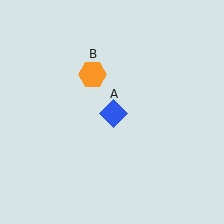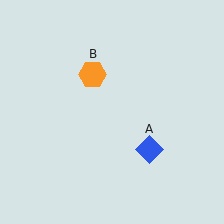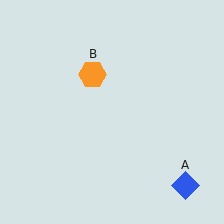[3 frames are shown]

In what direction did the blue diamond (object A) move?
The blue diamond (object A) moved down and to the right.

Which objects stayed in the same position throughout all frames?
Orange hexagon (object B) remained stationary.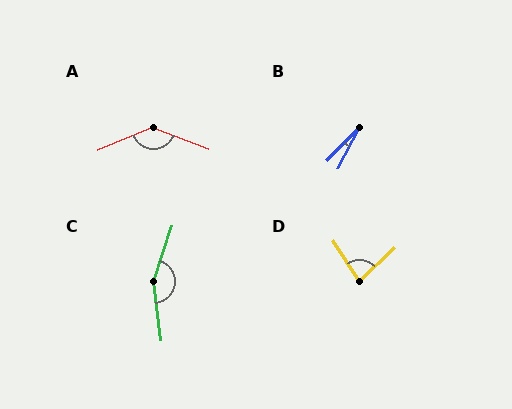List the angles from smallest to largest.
B (16°), D (79°), A (137°), C (155°).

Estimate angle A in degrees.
Approximately 137 degrees.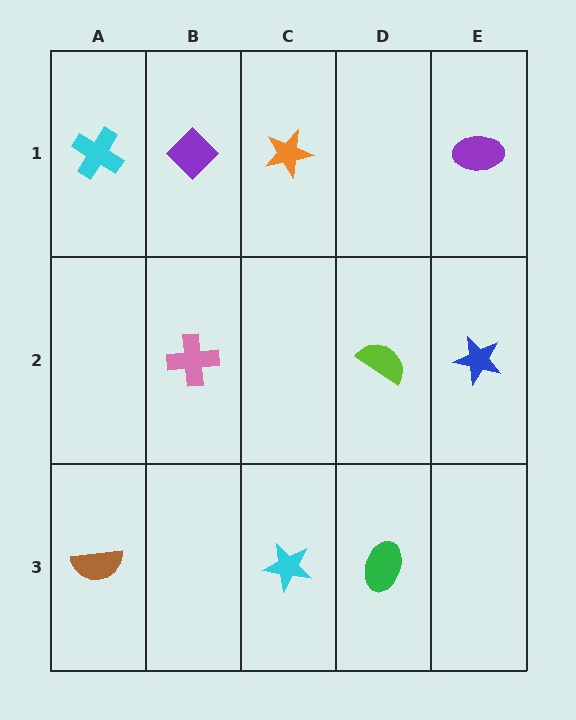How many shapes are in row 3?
3 shapes.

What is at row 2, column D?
A lime semicircle.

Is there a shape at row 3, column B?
No, that cell is empty.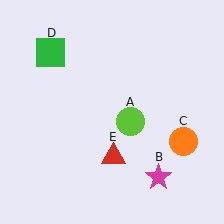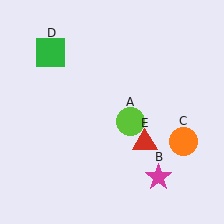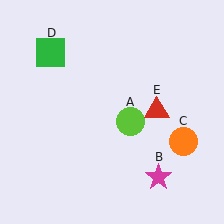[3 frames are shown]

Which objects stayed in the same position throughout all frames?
Lime circle (object A) and magenta star (object B) and orange circle (object C) and green square (object D) remained stationary.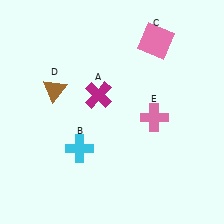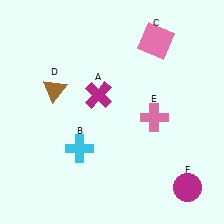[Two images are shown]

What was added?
A magenta circle (F) was added in Image 2.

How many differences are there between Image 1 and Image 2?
There is 1 difference between the two images.